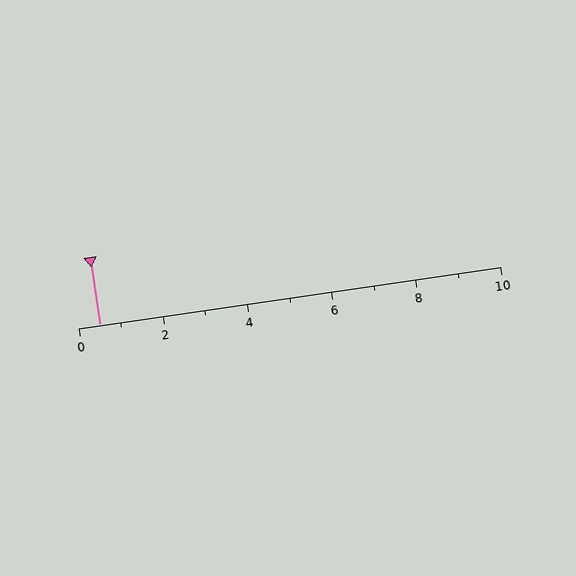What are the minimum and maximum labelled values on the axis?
The axis runs from 0 to 10.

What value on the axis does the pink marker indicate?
The marker indicates approximately 0.5.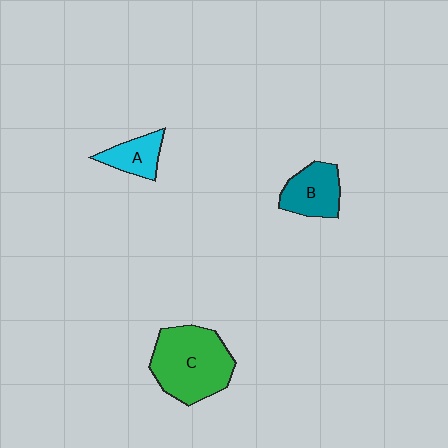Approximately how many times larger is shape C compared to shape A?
Approximately 2.6 times.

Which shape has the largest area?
Shape C (green).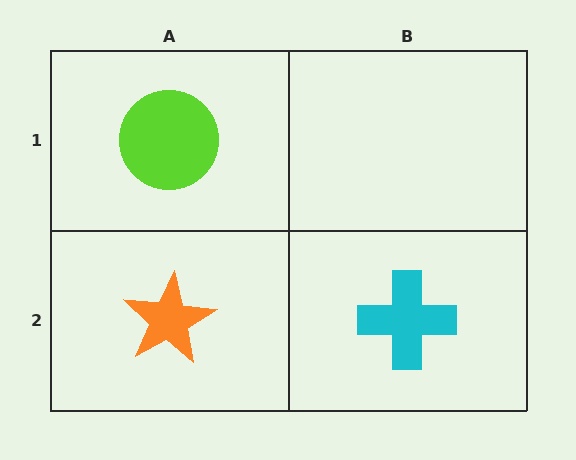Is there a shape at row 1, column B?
No, that cell is empty.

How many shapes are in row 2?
2 shapes.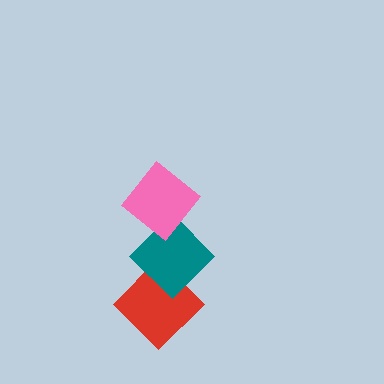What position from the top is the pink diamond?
The pink diamond is 1st from the top.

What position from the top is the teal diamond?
The teal diamond is 2nd from the top.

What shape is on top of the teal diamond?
The pink diamond is on top of the teal diamond.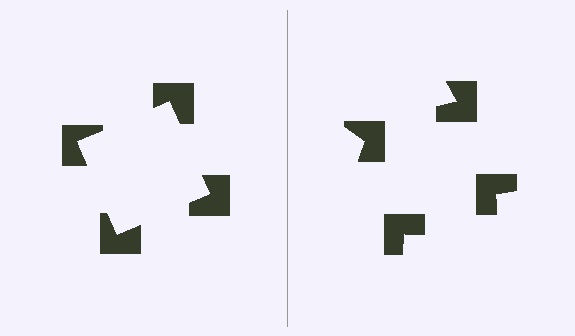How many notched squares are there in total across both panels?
8 — 4 on each side.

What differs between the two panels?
The notched squares are positioned identically on both sides; only the wedge orientations differ. On the left they align to a square; on the right they are misaligned.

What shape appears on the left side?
An illusory square.